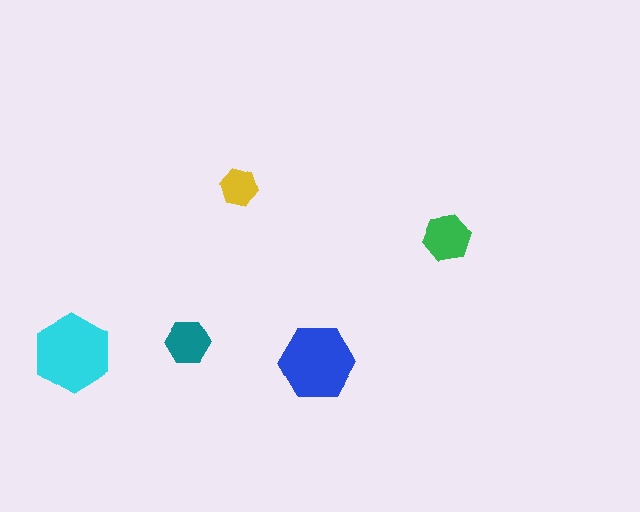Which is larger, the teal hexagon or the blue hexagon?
The blue one.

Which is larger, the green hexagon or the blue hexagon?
The blue one.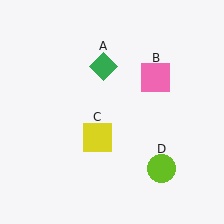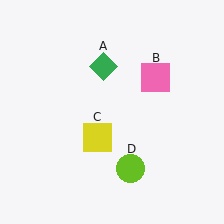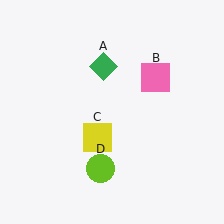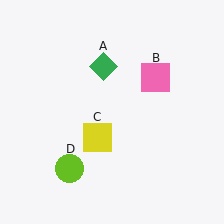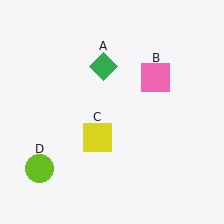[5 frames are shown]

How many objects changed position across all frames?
1 object changed position: lime circle (object D).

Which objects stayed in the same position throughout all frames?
Green diamond (object A) and pink square (object B) and yellow square (object C) remained stationary.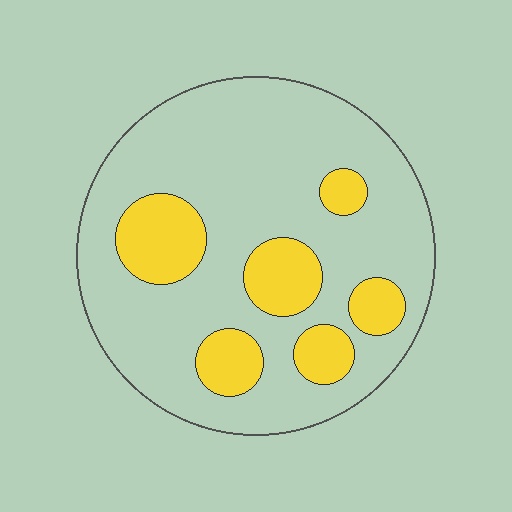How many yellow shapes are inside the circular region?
6.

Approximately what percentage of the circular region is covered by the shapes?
Approximately 20%.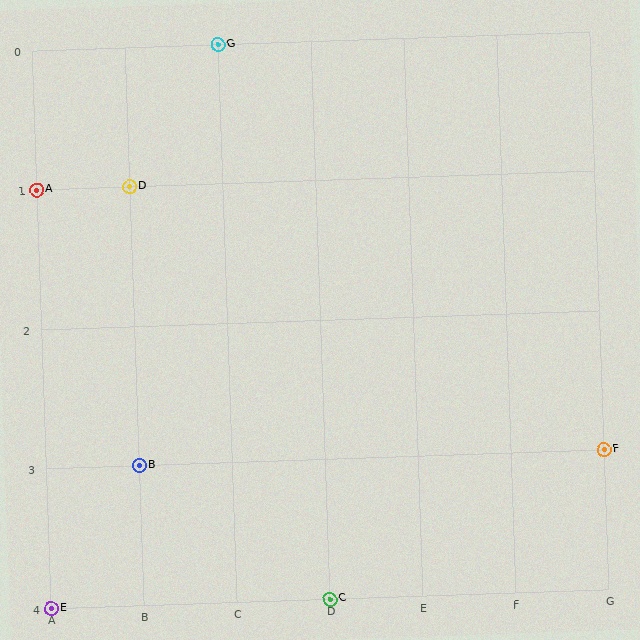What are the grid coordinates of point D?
Point D is at grid coordinates (B, 1).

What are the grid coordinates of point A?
Point A is at grid coordinates (A, 1).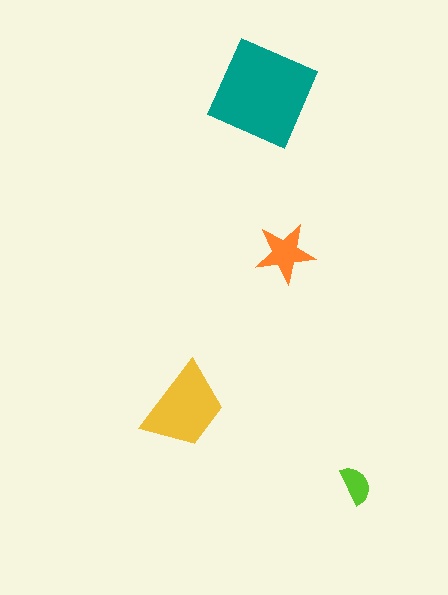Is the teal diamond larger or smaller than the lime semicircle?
Larger.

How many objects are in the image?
There are 4 objects in the image.